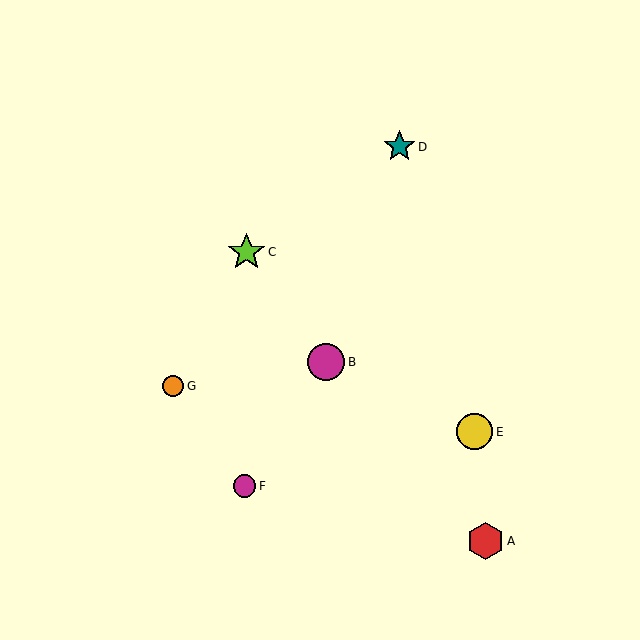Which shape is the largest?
The magenta circle (labeled B) is the largest.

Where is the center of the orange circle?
The center of the orange circle is at (173, 386).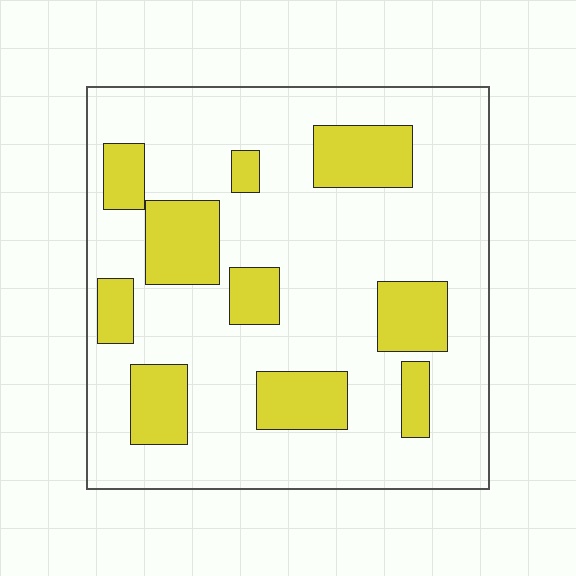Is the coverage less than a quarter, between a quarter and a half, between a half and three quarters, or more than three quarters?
Less than a quarter.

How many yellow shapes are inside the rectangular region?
10.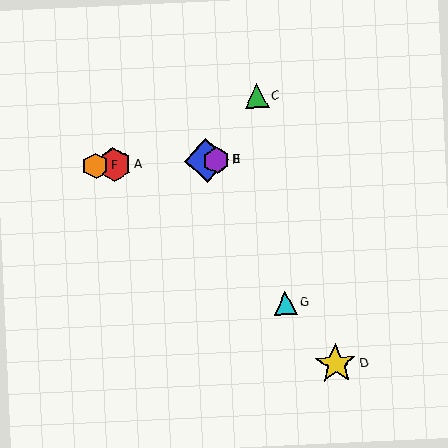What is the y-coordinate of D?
Object D is at y≈364.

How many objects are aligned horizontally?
4 objects (A, B, E, F) are aligned horizontally.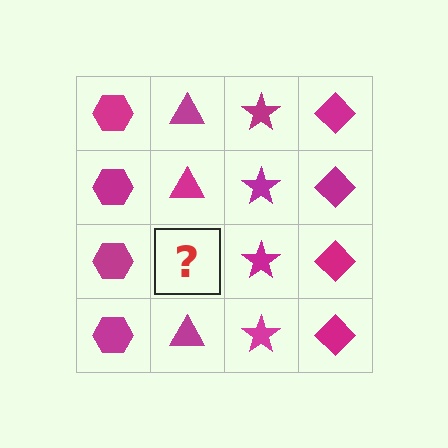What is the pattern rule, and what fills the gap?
The rule is that each column has a consistent shape. The gap should be filled with a magenta triangle.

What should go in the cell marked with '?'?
The missing cell should contain a magenta triangle.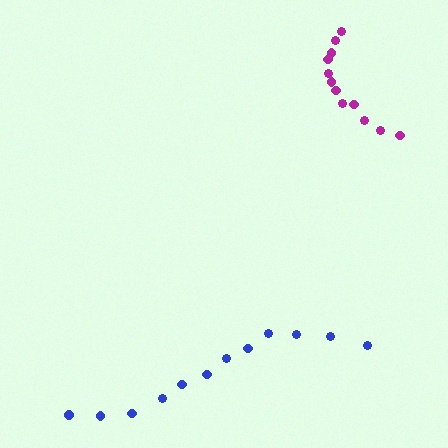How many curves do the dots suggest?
There are 2 distinct paths.